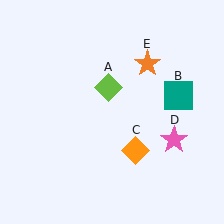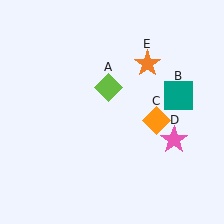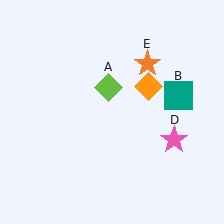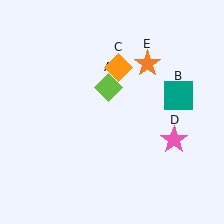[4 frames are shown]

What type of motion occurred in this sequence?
The orange diamond (object C) rotated counterclockwise around the center of the scene.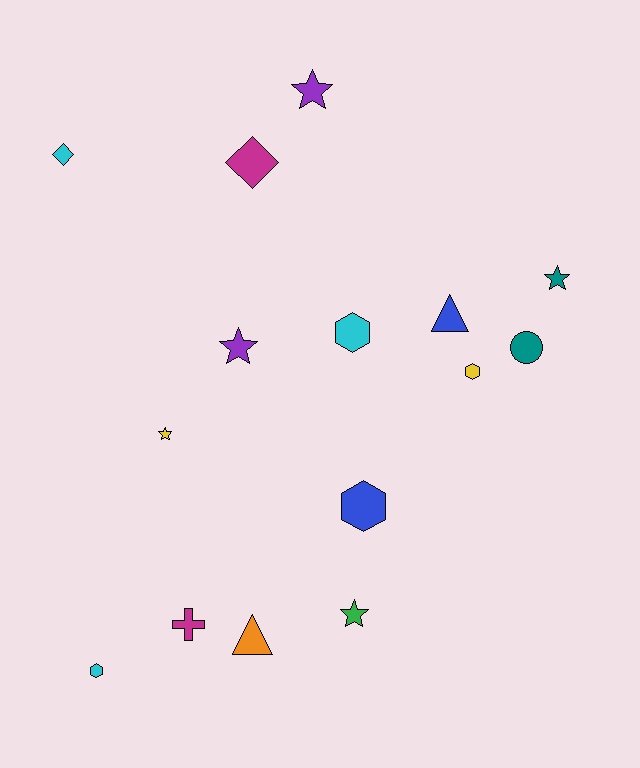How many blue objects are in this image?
There are 2 blue objects.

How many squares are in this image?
There are no squares.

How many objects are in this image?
There are 15 objects.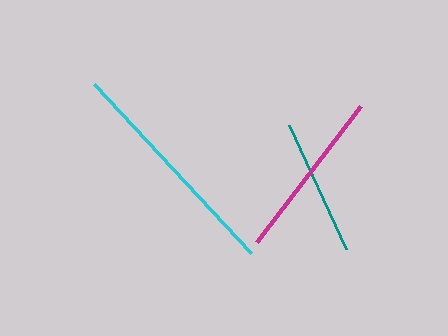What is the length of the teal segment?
The teal segment is approximately 136 pixels long.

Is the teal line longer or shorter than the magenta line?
The magenta line is longer than the teal line.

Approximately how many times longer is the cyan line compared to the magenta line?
The cyan line is approximately 1.3 times the length of the magenta line.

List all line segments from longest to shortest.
From longest to shortest: cyan, magenta, teal.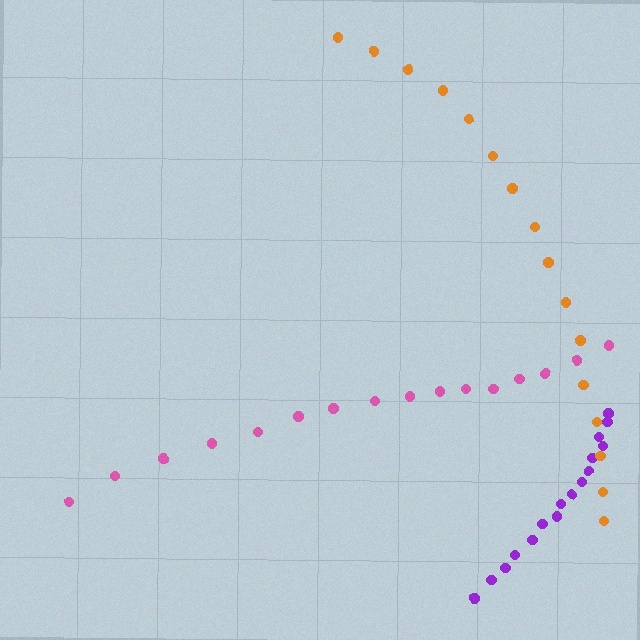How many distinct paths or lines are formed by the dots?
There are 3 distinct paths.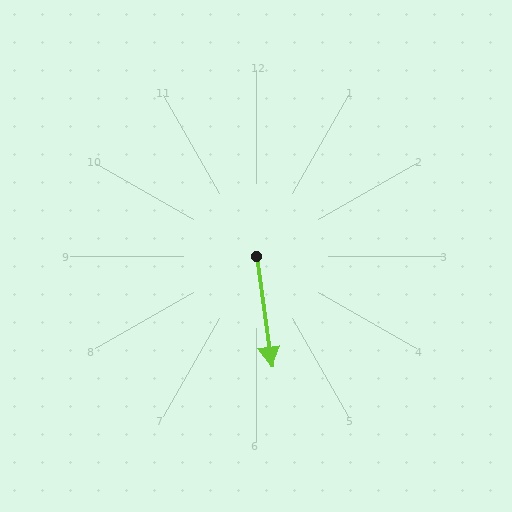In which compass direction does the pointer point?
South.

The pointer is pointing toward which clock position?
Roughly 6 o'clock.